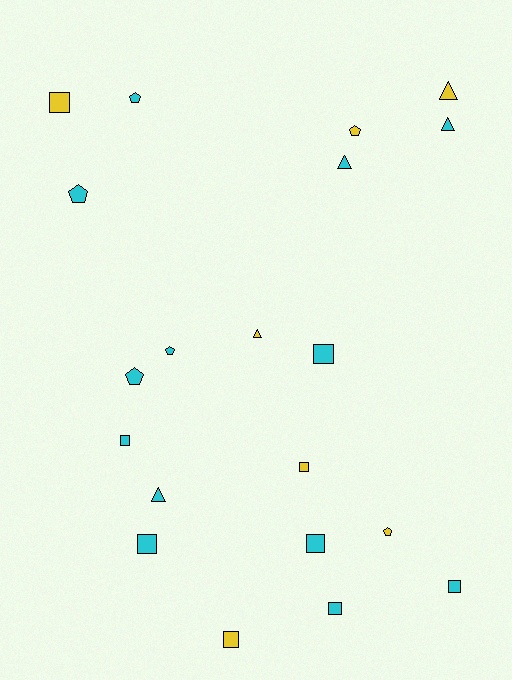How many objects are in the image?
There are 20 objects.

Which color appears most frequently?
Cyan, with 13 objects.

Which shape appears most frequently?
Square, with 9 objects.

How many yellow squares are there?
There are 3 yellow squares.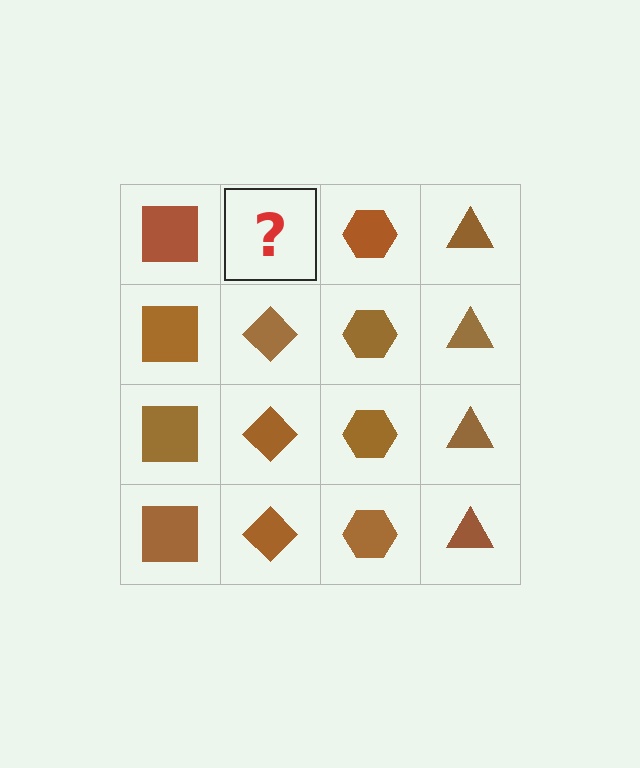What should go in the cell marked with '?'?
The missing cell should contain a brown diamond.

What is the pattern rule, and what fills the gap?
The rule is that each column has a consistent shape. The gap should be filled with a brown diamond.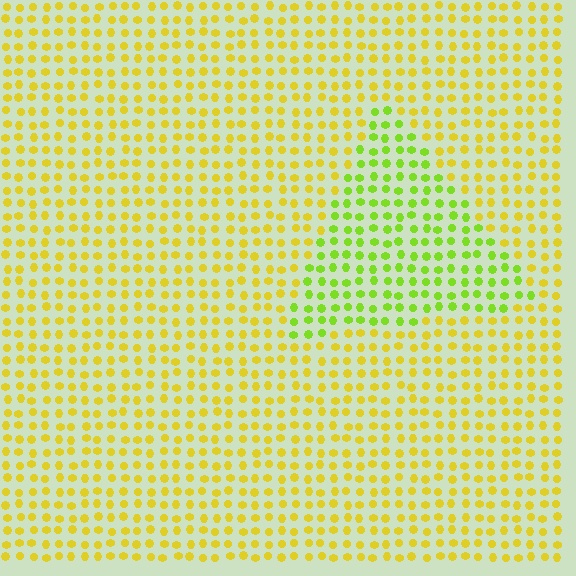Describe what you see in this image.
The image is filled with small yellow elements in a uniform arrangement. A triangle-shaped region is visible where the elements are tinted to a slightly different hue, forming a subtle color boundary.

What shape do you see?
I see a triangle.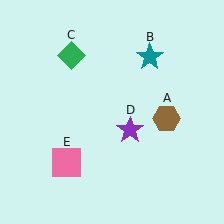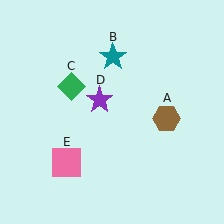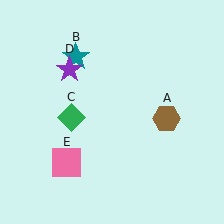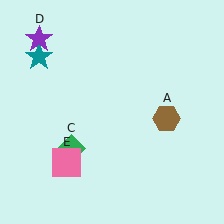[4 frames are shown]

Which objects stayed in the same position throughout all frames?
Brown hexagon (object A) and pink square (object E) remained stationary.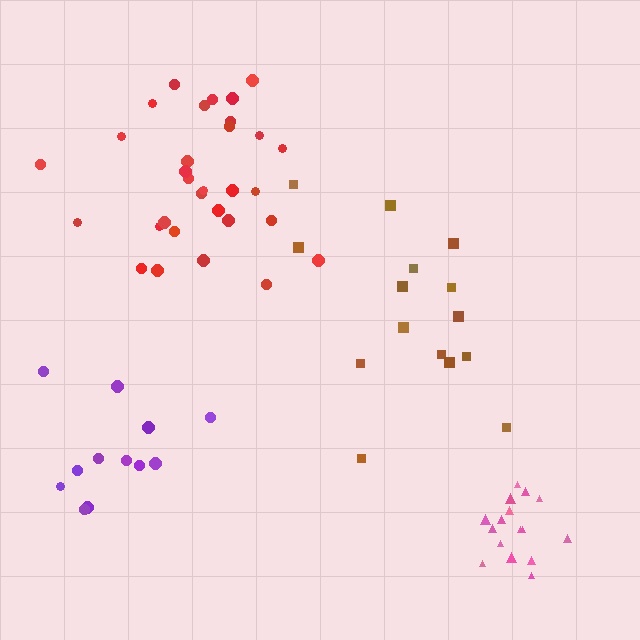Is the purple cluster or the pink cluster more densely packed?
Pink.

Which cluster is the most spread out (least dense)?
Brown.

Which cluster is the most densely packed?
Pink.